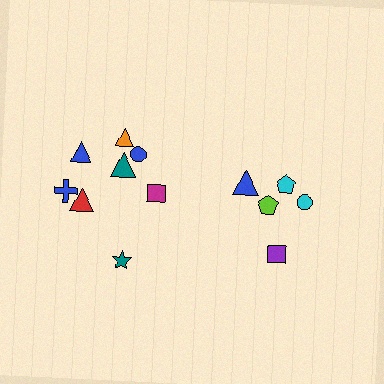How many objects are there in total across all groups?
There are 13 objects.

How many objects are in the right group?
There are 5 objects.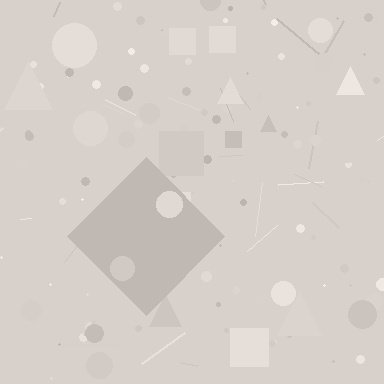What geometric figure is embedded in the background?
A diamond is embedded in the background.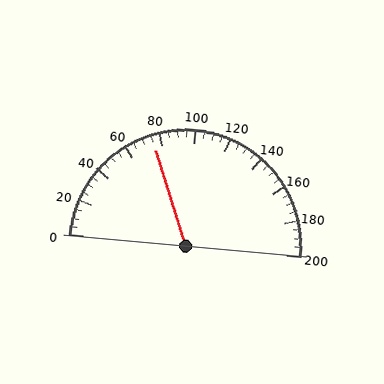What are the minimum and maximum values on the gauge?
The gauge ranges from 0 to 200.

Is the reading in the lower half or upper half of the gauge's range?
The reading is in the lower half of the range (0 to 200).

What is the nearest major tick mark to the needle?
The nearest major tick mark is 80.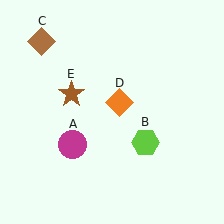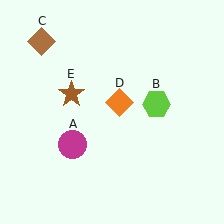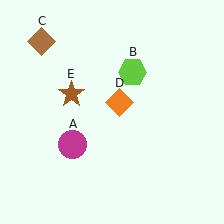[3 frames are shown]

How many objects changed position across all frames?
1 object changed position: lime hexagon (object B).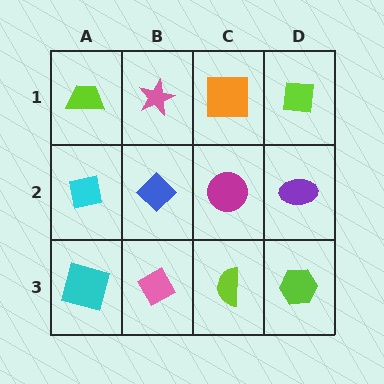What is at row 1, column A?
A lime trapezoid.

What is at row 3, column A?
A cyan square.